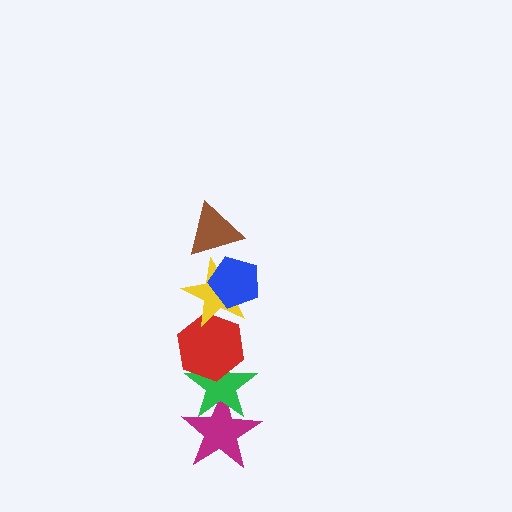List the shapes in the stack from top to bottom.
From top to bottom: the brown triangle, the blue pentagon, the yellow star, the red hexagon, the green star, the magenta star.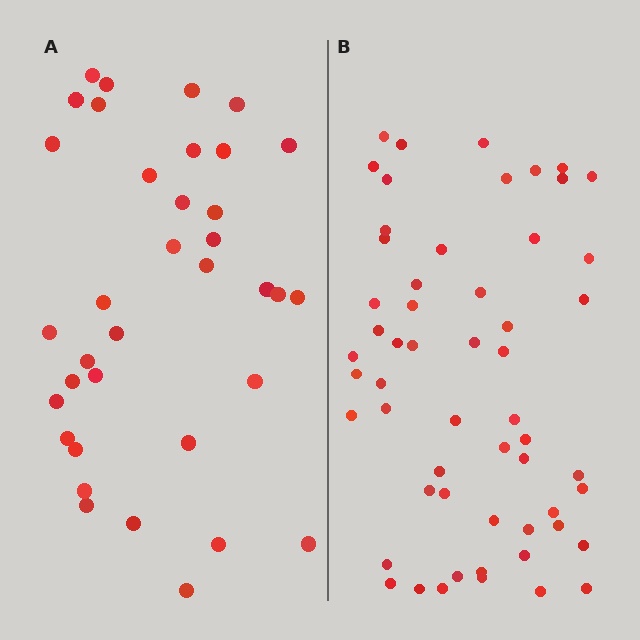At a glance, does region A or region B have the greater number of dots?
Region B (the right region) has more dots.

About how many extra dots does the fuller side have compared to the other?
Region B has approximately 20 more dots than region A.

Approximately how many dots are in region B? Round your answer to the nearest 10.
About 60 dots. (The exact count is 56, which rounds to 60.)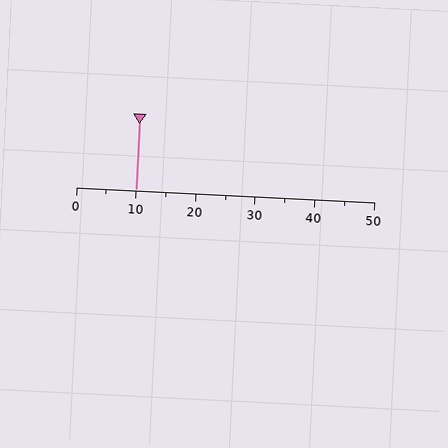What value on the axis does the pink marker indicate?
The marker indicates approximately 10.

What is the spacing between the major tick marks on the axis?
The major ticks are spaced 10 apart.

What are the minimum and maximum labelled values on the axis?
The axis runs from 0 to 50.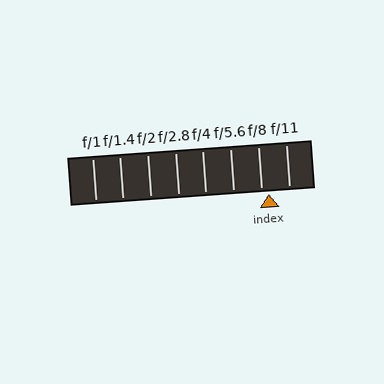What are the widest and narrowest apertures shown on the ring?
The widest aperture shown is f/1 and the narrowest is f/11.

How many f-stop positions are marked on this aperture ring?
There are 8 f-stop positions marked.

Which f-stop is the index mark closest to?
The index mark is closest to f/8.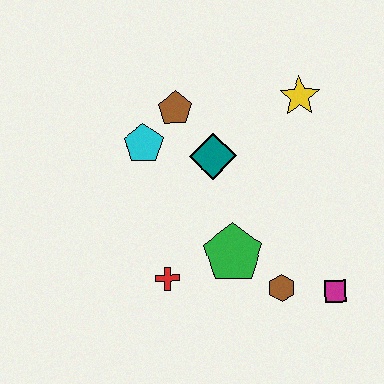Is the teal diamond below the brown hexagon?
No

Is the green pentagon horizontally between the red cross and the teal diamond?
No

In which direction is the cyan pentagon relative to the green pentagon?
The cyan pentagon is above the green pentagon.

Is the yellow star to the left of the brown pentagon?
No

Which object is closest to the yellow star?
The teal diamond is closest to the yellow star.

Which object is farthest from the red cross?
The yellow star is farthest from the red cross.